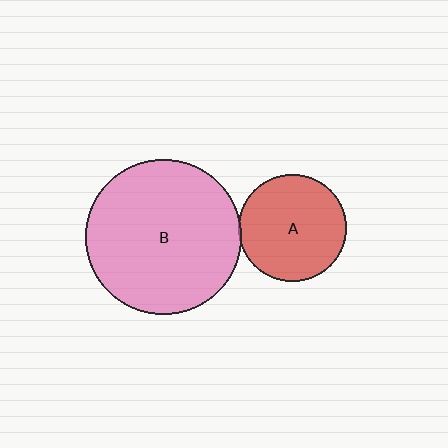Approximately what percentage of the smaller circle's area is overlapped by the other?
Approximately 5%.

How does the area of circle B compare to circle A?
Approximately 2.1 times.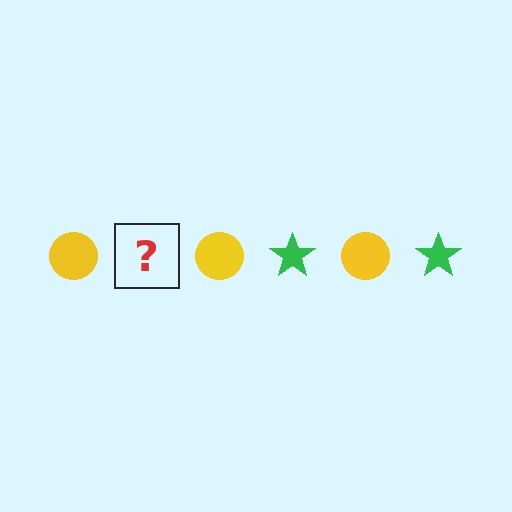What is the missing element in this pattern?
The missing element is a green star.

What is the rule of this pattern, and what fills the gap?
The rule is that the pattern alternates between yellow circle and green star. The gap should be filled with a green star.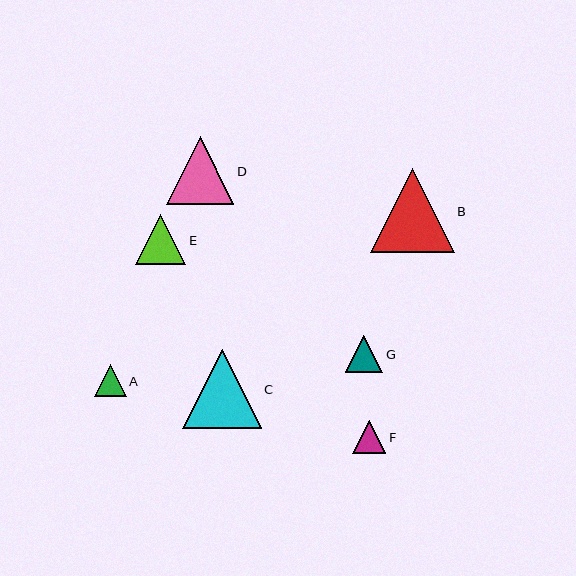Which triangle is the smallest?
Triangle A is the smallest with a size of approximately 32 pixels.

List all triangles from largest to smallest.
From largest to smallest: B, C, D, E, G, F, A.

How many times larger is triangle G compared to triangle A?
Triangle G is approximately 1.2 times the size of triangle A.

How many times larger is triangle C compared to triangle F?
Triangle C is approximately 2.4 times the size of triangle F.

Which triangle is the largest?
Triangle B is the largest with a size of approximately 84 pixels.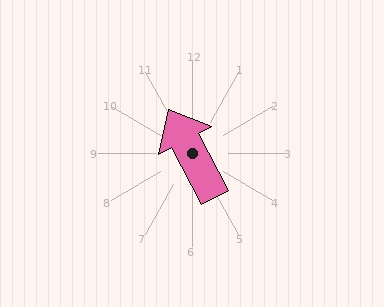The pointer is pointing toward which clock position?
Roughly 11 o'clock.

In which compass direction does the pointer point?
Northwest.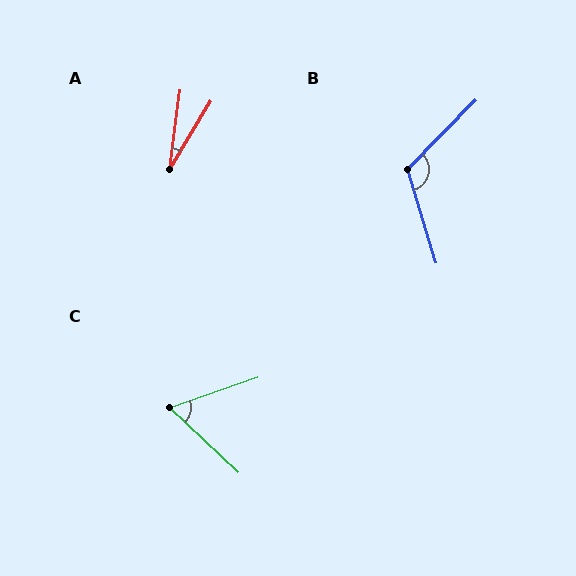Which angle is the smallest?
A, at approximately 23 degrees.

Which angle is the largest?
B, at approximately 119 degrees.